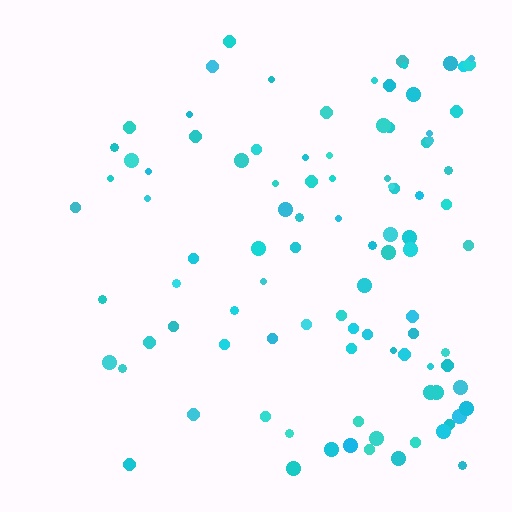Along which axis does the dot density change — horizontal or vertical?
Horizontal.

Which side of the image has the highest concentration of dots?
The right.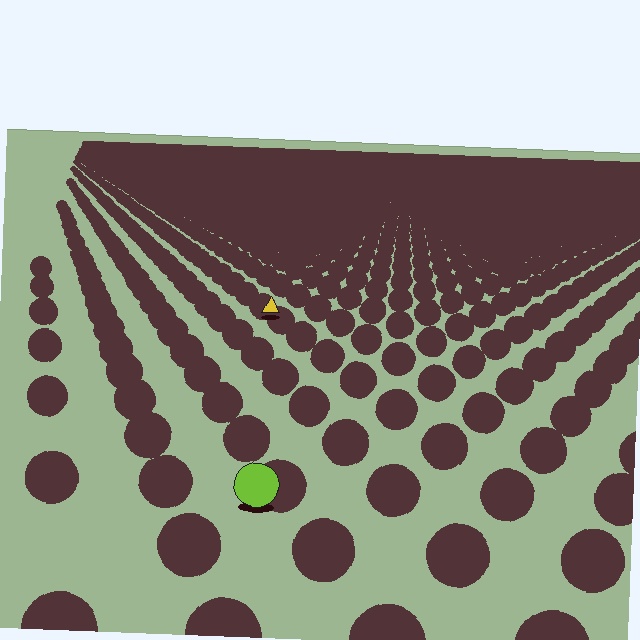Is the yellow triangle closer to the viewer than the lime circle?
No. The lime circle is closer — you can tell from the texture gradient: the ground texture is coarser near it.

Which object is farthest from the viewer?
The yellow triangle is farthest from the viewer. It appears smaller and the ground texture around it is denser.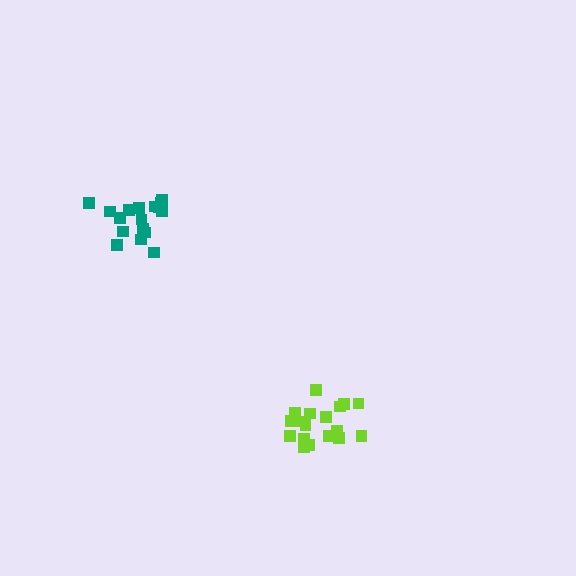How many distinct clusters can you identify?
There are 2 distinct clusters.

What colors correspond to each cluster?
The clusters are colored: lime, teal.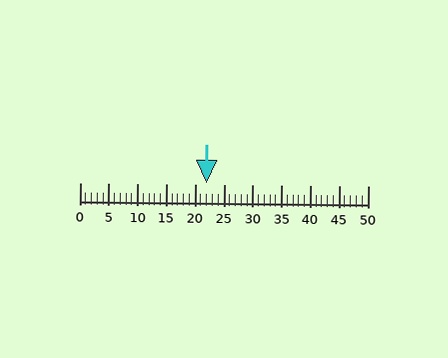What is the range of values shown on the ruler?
The ruler shows values from 0 to 50.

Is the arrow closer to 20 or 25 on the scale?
The arrow is closer to 20.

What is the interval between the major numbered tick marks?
The major tick marks are spaced 5 units apart.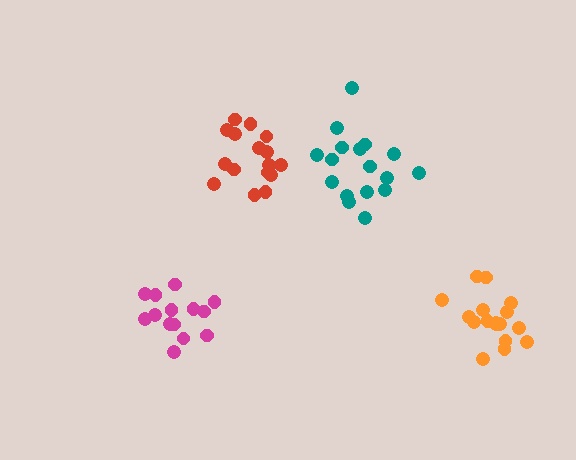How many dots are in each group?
Group 1: 14 dots, Group 2: 17 dots, Group 3: 16 dots, Group 4: 17 dots (64 total).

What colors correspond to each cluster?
The clusters are colored: magenta, teal, red, orange.